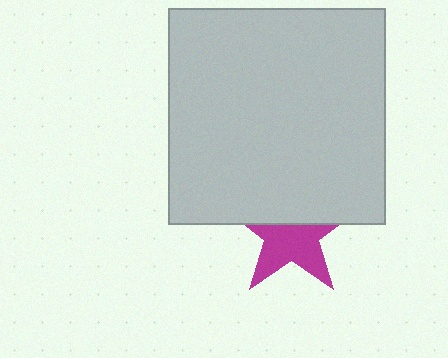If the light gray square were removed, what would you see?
You would see the complete magenta star.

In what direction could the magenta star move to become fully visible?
The magenta star could move down. That would shift it out from behind the light gray square entirely.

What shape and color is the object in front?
The object in front is a light gray square.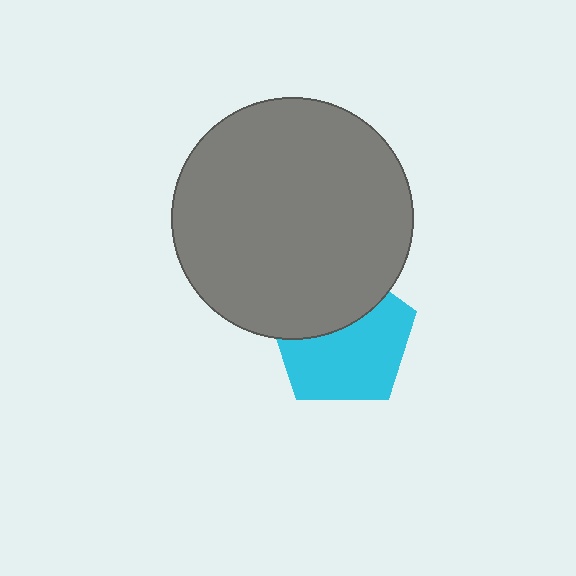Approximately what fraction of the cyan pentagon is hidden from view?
Roughly 39% of the cyan pentagon is hidden behind the gray circle.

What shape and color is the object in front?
The object in front is a gray circle.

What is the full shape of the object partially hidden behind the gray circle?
The partially hidden object is a cyan pentagon.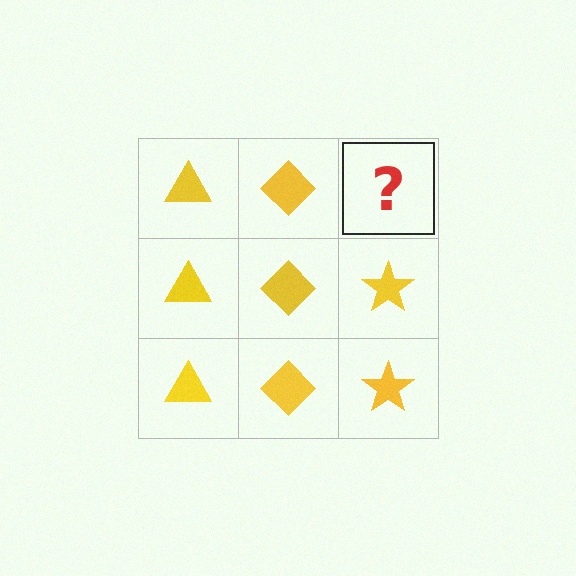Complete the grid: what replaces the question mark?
The question mark should be replaced with a yellow star.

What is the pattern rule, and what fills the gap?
The rule is that each column has a consistent shape. The gap should be filled with a yellow star.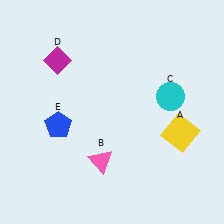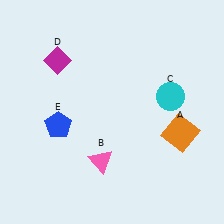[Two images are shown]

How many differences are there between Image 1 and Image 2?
There is 1 difference between the two images.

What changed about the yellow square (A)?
In Image 1, A is yellow. In Image 2, it changed to orange.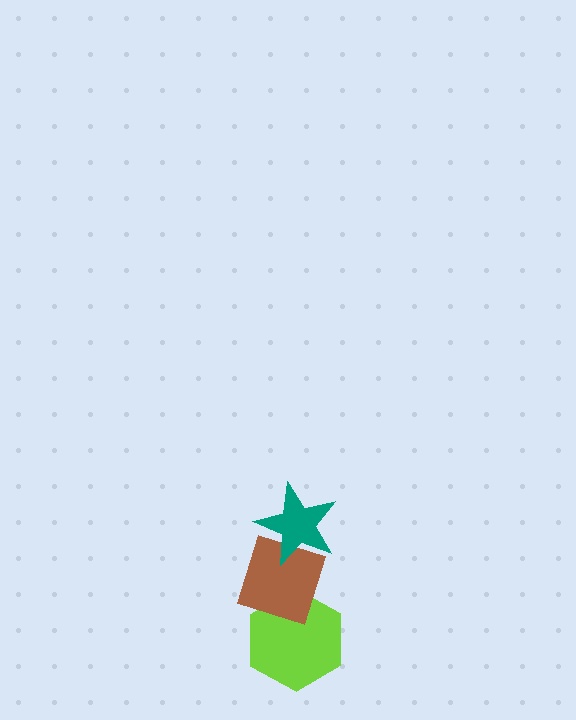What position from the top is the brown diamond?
The brown diamond is 2nd from the top.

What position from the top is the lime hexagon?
The lime hexagon is 3rd from the top.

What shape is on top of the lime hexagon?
The brown diamond is on top of the lime hexagon.